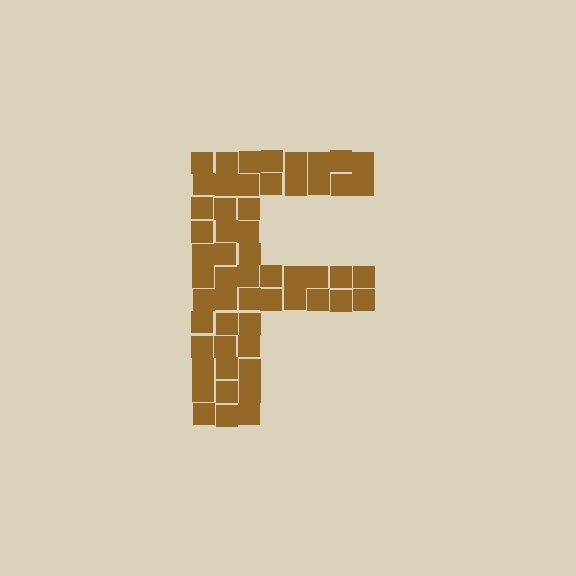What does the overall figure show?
The overall figure shows the letter F.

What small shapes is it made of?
It is made of small squares.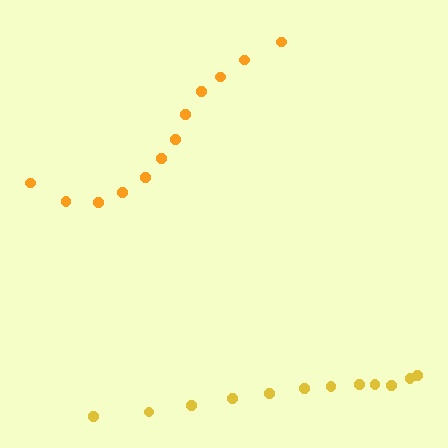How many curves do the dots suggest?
There are 2 distinct paths.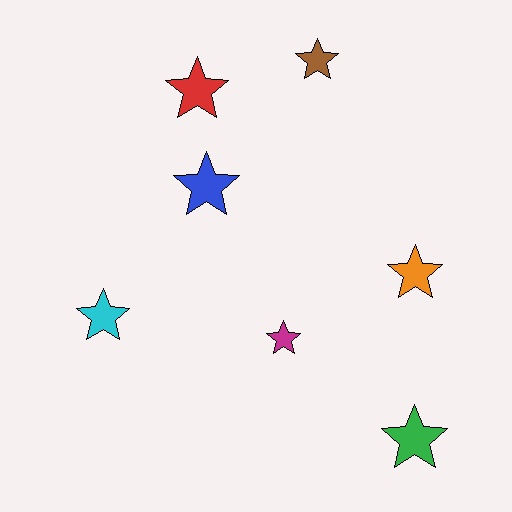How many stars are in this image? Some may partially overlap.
There are 7 stars.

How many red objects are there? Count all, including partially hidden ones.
There is 1 red object.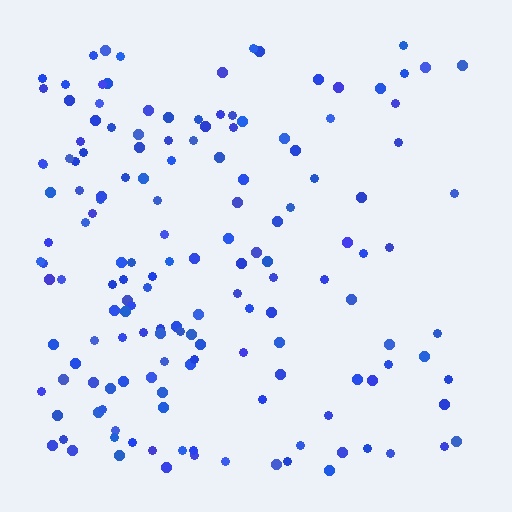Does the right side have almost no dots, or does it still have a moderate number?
Still a moderate number, just noticeably fewer than the left.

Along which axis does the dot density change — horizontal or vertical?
Horizontal.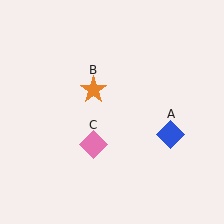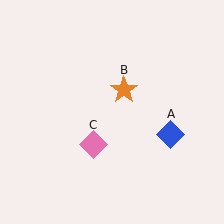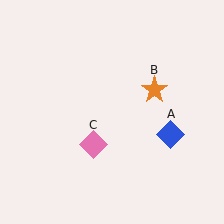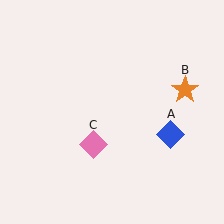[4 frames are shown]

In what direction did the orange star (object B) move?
The orange star (object B) moved right.